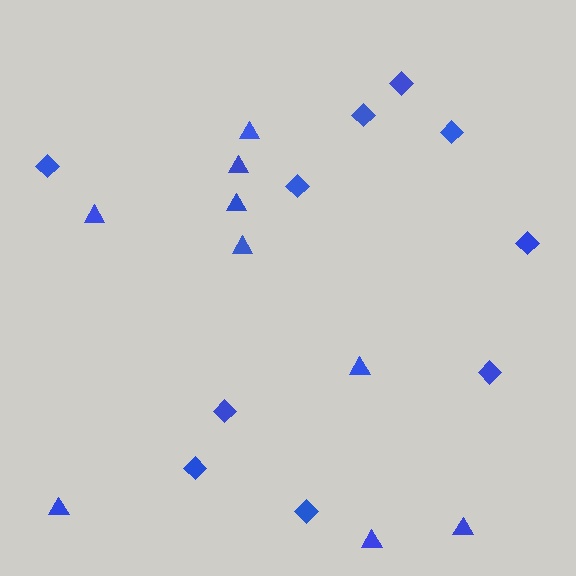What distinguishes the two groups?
There are 2 groups: one group of diamonds (10) and one group of triangles (9).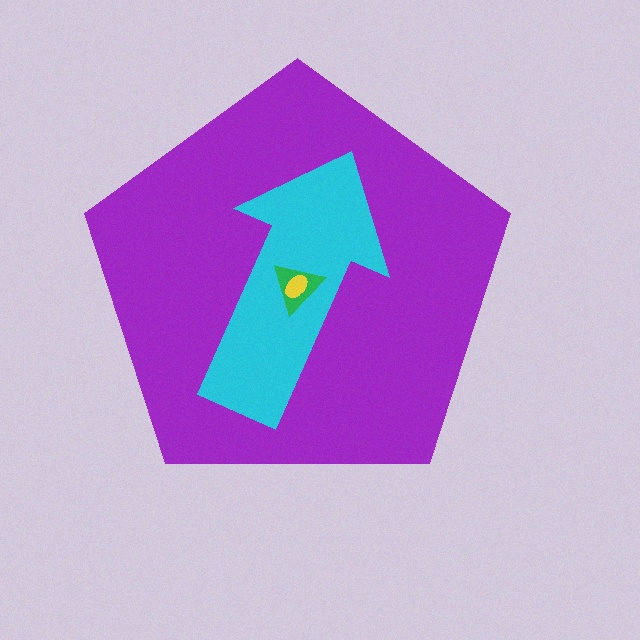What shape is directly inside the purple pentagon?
The cyan arrow.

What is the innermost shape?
The yellow ellipse.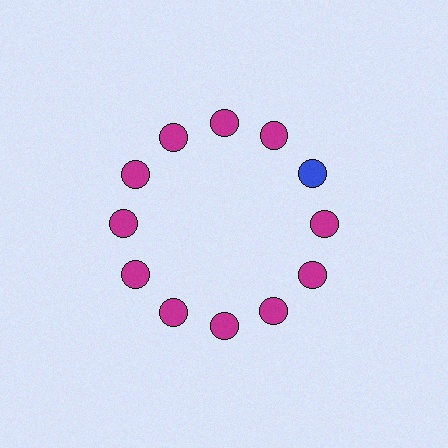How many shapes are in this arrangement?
There are 12 shapes arranged in a ring pattern.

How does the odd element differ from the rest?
It has a different color: blue instead of magenta.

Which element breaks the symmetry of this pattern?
The blue circle at roughly the 2 o'clock position breaks the symmetry. All other shapes are magenta circles.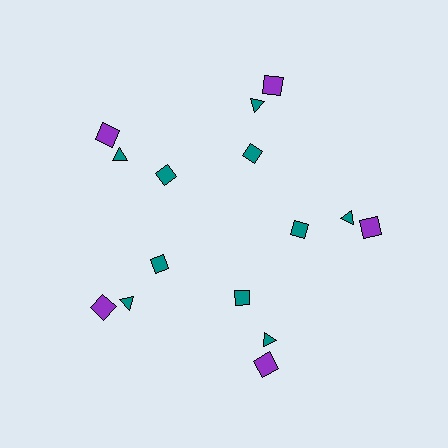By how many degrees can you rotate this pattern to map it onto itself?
The pattern maps onto itself every 72 degrees of rotation.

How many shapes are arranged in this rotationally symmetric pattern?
There are 15 shapes, arranged in 5 groups of 3.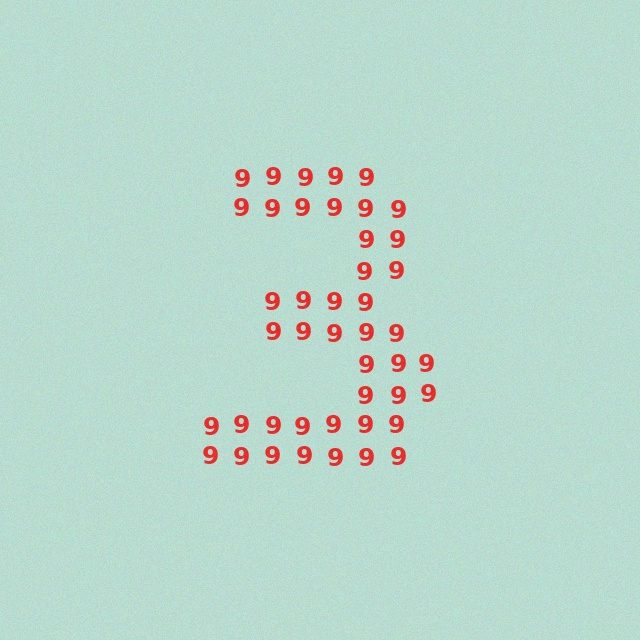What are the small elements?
The small elements are digit 9's.